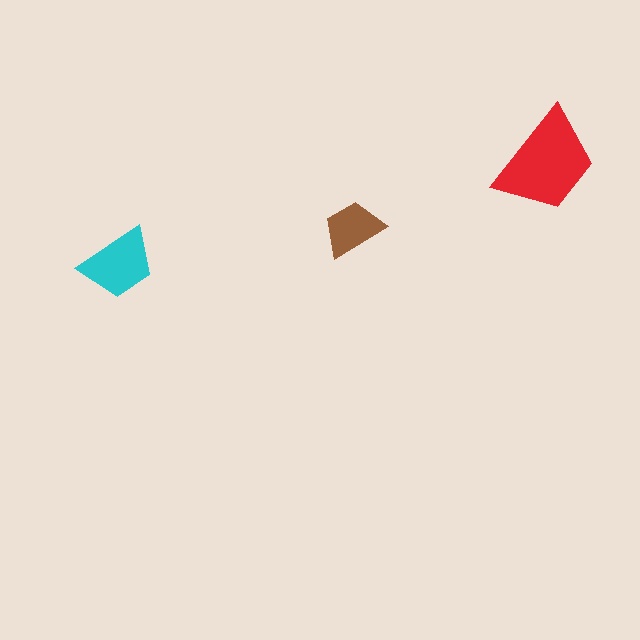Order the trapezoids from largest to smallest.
the red one, the cyan one, the brown one.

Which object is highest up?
The red trapezoid is topmost.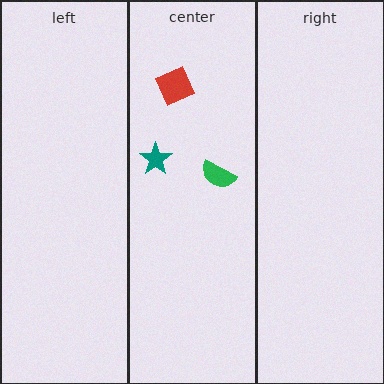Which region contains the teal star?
The center region.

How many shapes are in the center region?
3.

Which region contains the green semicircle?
The center region.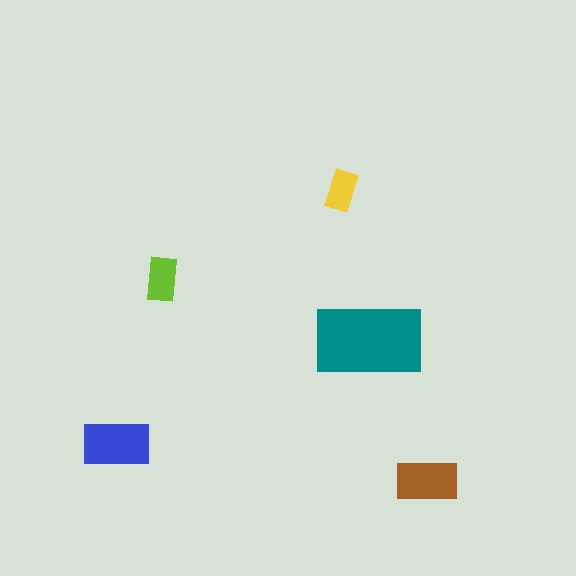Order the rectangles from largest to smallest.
the teal one, the blue one, the brown one, the lime one, the yellow one.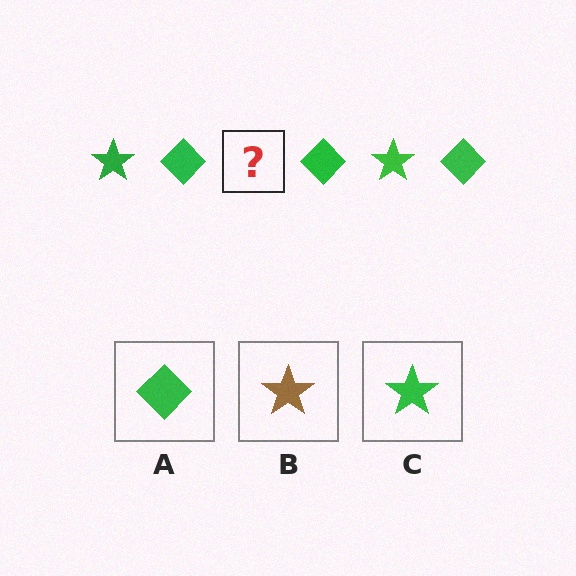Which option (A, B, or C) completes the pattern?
C.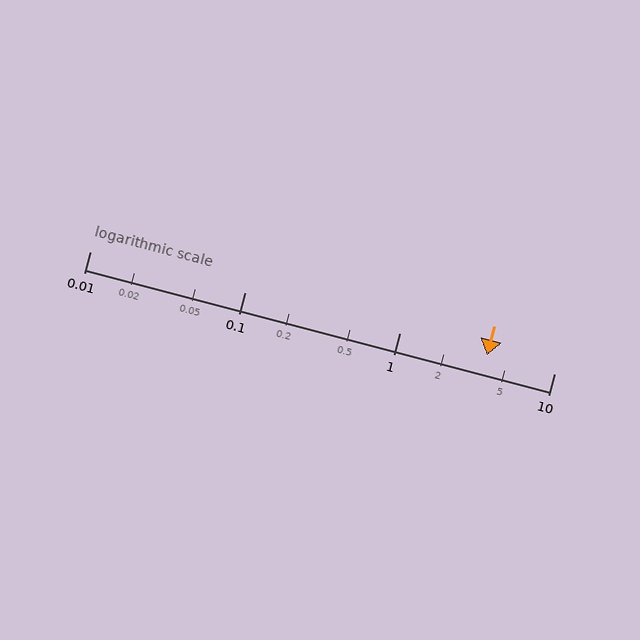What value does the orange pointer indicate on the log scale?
The pointer indicates approximately 3.7.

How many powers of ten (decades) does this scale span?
The scale spans 3 decades, from 0.01 to 10.